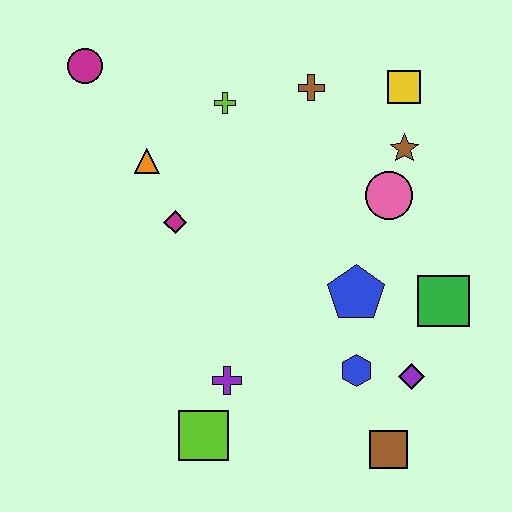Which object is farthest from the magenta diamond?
The brown square is farthest from the magenta diamond.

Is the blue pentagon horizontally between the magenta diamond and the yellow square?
Yes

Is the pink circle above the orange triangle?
No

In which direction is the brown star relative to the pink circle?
The brown star is above the pink circle.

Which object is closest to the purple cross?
The lime square is closest to the purple cross.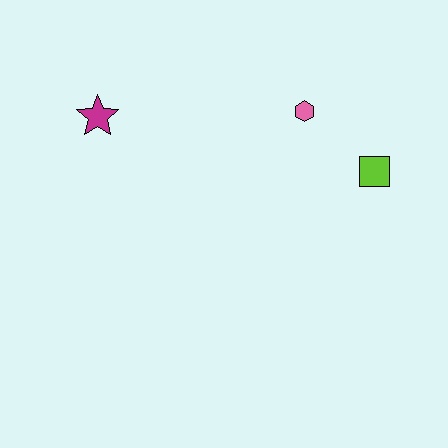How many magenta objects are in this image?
There is 1 magenta object.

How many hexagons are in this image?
There is 1 hexagon.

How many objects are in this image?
There are 3 objects.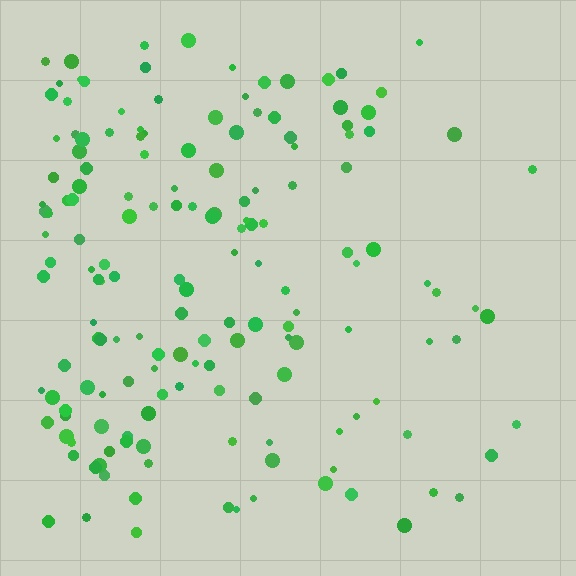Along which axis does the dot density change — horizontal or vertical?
Horizontal.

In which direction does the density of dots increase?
From right to left, with the left side densest.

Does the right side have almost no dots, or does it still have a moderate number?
Still a moderate number, just noticeably fewer than the left.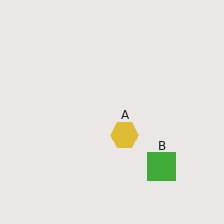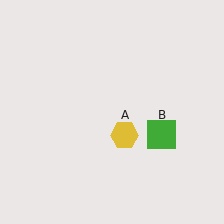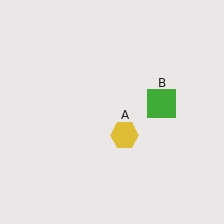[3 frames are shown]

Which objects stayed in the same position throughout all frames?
Yellow hexagon (object A) remained stationary.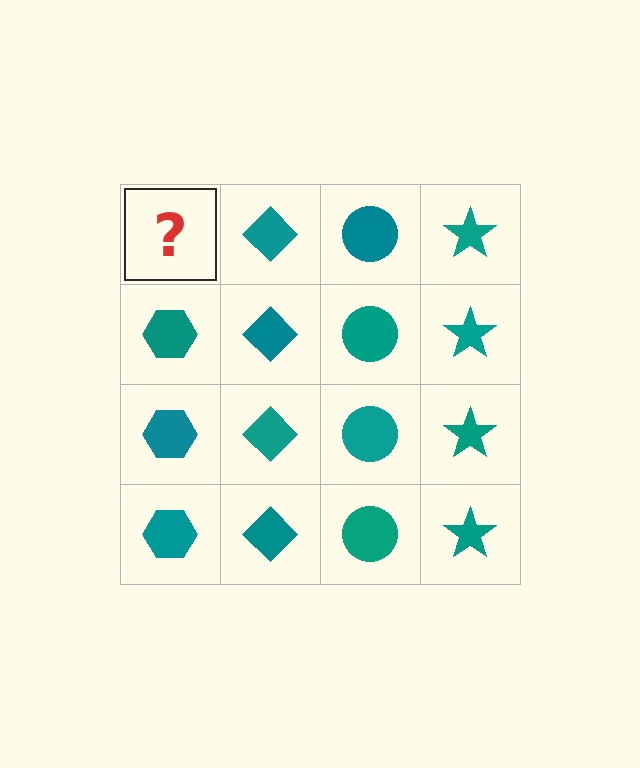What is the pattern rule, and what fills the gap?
The rule is that each column has a consistent shape. The gap should be filled with a teal hexagon.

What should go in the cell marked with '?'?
The missing cell should contain a teal hexagon.